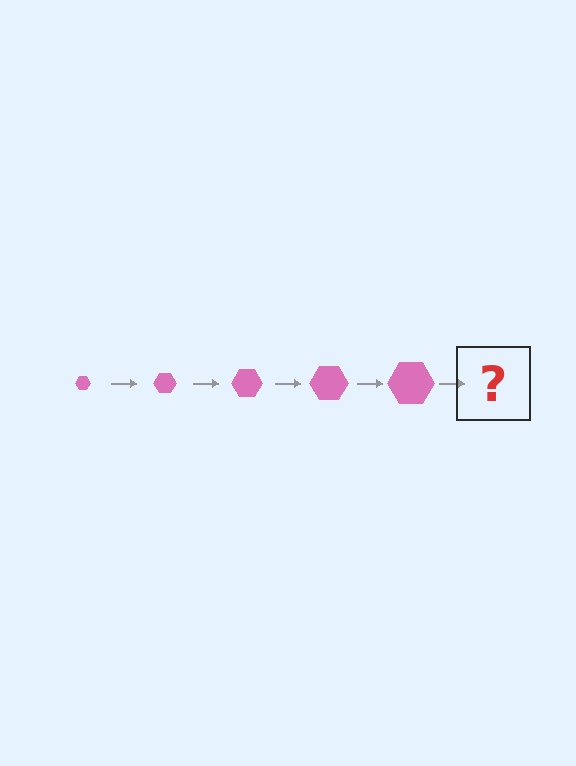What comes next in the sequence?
The next element should be a pink hexagon, larger than the previous one.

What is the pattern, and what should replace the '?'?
The pattern is that the hexagon gets progressively larger each step. The '?' should be a pink hexagon, larger than the previous one.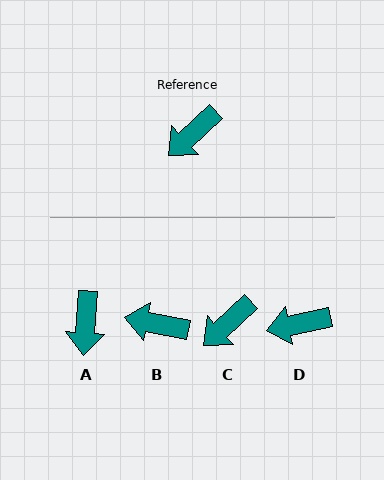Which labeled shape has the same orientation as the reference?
C.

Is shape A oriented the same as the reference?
No, it is off by about 43 degrees.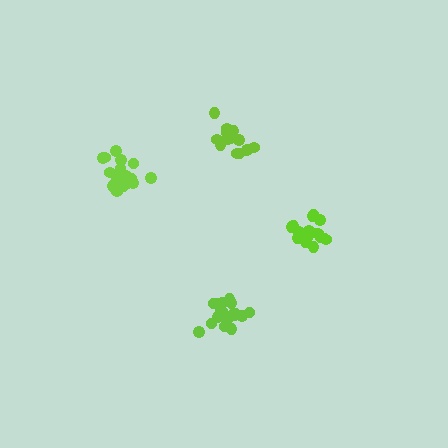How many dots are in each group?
Group 1: 19 dots, Group 2: 21 dots, Group 3: 15 dots, Group 4: 16 dots (71 total).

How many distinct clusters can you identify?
There are 4 distinct clusters.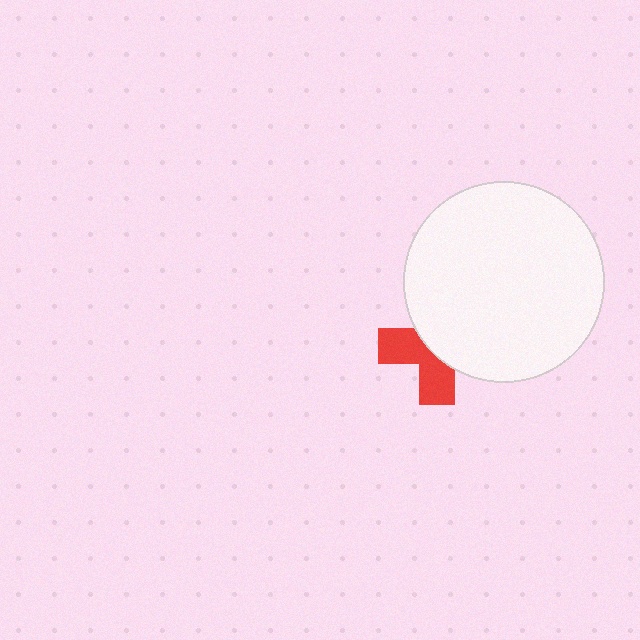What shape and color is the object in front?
The object in front is a white circle.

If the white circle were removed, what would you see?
You would see the complete red cross.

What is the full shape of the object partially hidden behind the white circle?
The partially hidden object is a red cross.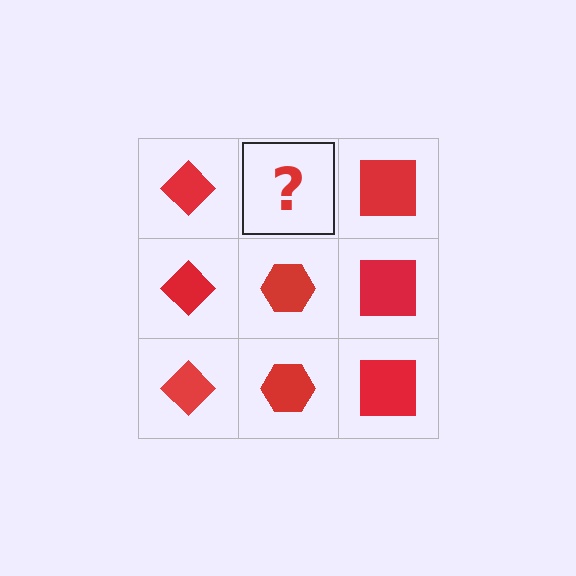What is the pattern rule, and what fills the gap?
The rule is that each column has a consistent shape. The gap should be filled with a red hexagon.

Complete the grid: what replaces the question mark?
The question mark should be replaced with a red hexagon.